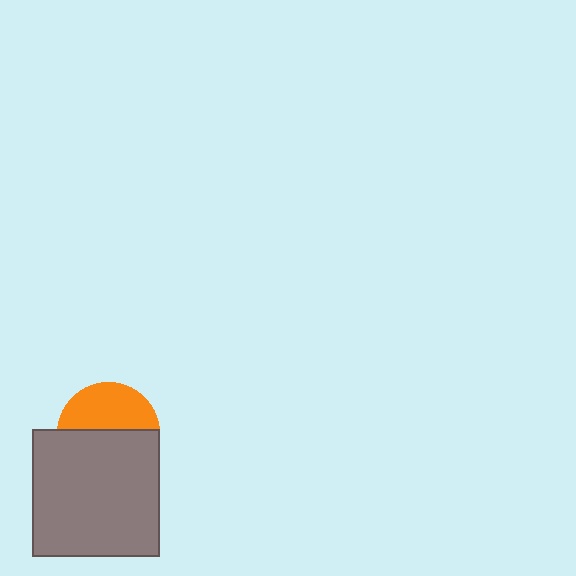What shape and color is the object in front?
The object in front is a gray square.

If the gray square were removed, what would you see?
You would see the complete orange circle.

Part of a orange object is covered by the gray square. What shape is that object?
It is a circle.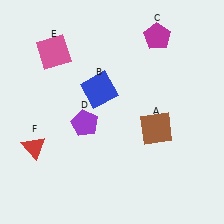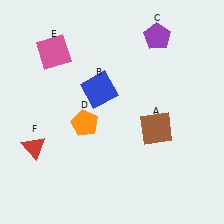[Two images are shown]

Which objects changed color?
C changed from magenta to purple. D changed from purple to orange.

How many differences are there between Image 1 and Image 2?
There are 2 differences between the two images.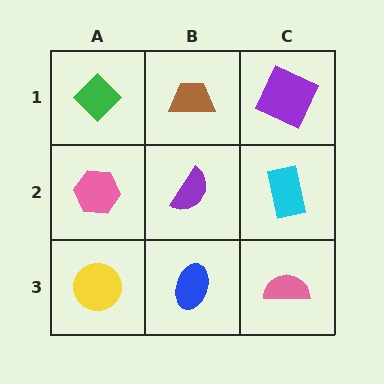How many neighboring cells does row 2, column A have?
3.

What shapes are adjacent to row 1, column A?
A pink hexagon (row 2, column A), a brown trapezoid (row 1, column B).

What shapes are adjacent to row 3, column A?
A pink hexagon (row 2, column A), a blue ellipse (row 3, column B).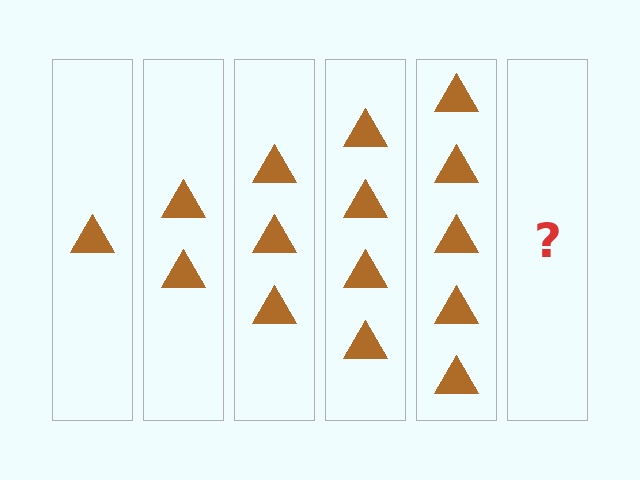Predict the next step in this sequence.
The next step is 6 triangles.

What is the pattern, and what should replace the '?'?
The pattern is that each step adds one more triangle. The '?' should be 6 triangles.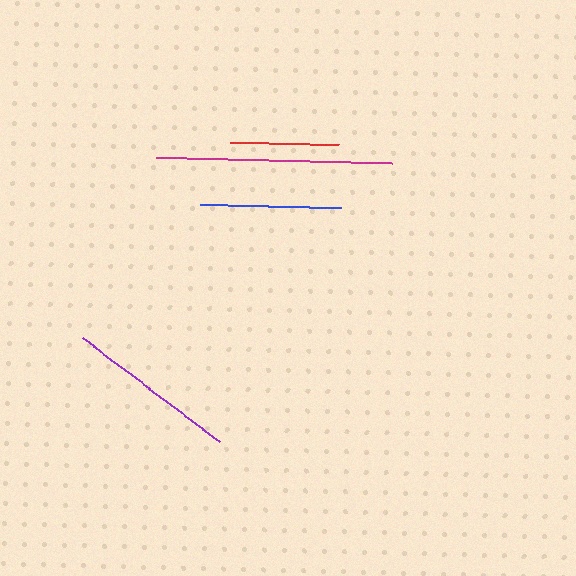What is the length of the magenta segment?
The magenta segment is approximately 236 pixels long.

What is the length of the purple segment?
The purple segment is approximately 172 pixels long.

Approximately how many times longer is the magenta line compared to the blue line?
The magenta line is approximately 1.7 times the length of the blue line.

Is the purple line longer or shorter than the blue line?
The purple line is longer than the blue line.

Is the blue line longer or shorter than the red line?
The blue line is longer than the red line.